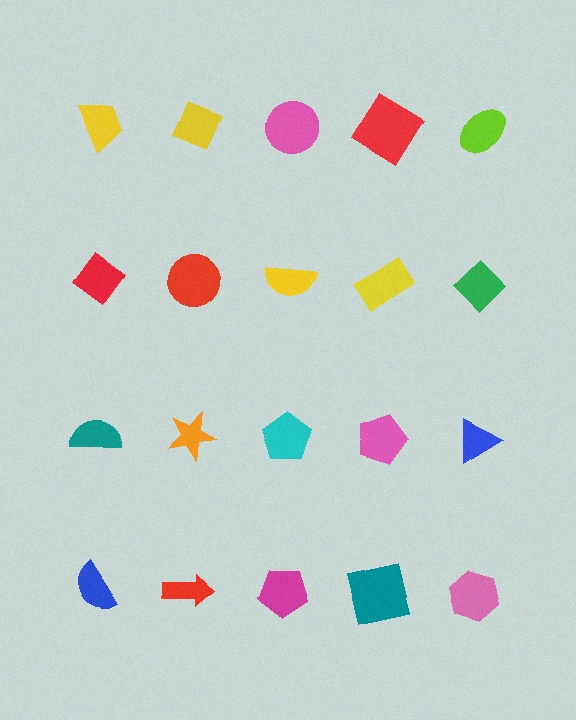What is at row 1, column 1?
A yellow trapezoid.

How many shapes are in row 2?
5 shapes.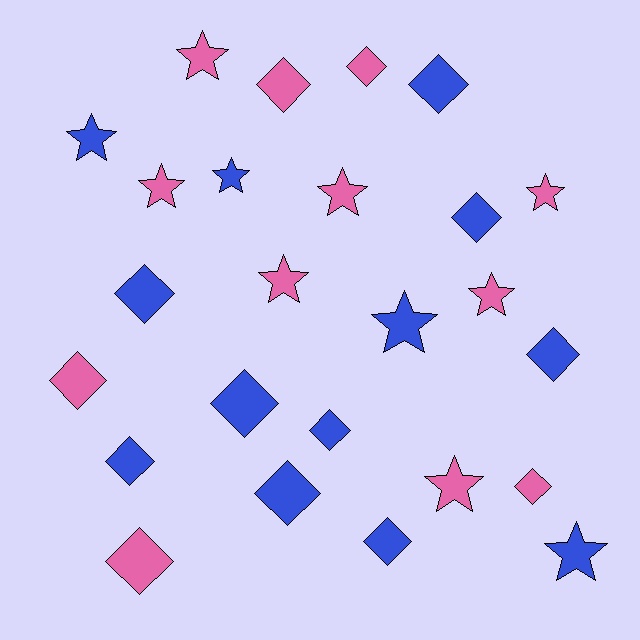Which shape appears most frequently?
Diamond, with 14 objects.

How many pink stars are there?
There are 7 pink stars.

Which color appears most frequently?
Blue, with 13 objects.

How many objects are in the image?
There are 25 objects.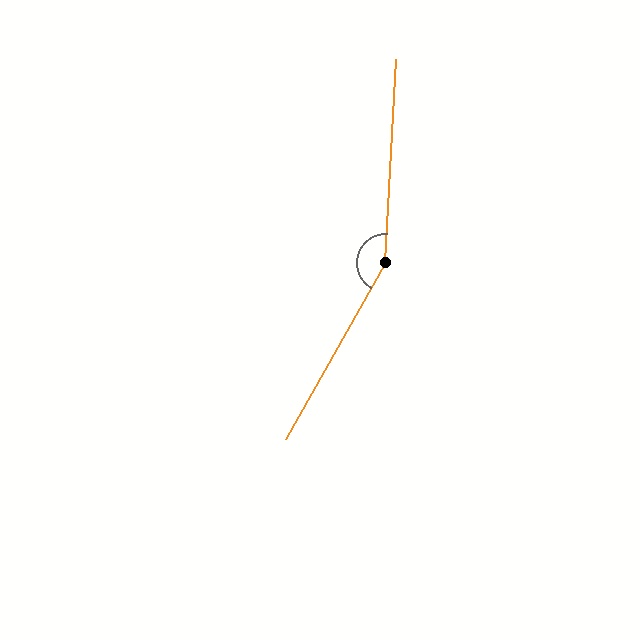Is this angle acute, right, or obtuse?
It is obtuse.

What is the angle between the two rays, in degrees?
Approximately 153 degrees.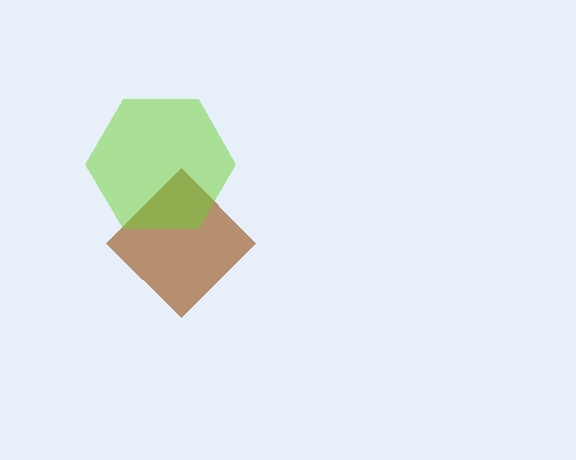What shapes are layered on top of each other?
The layered shapes are: a brown diamond, a lime hexagon.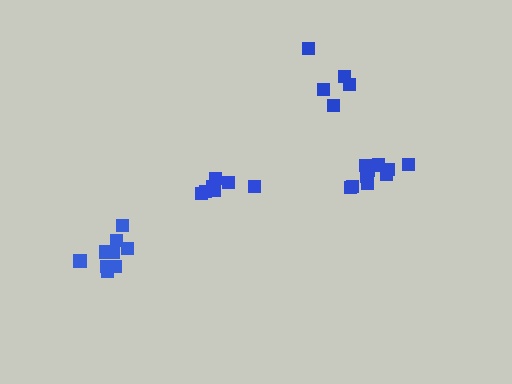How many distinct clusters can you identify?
There are 4 distinct clusters.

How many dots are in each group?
Group 1: 5 dots, Group 2: 9 dots, Group 3: 10 dots, Group 4: 7 dots (31 total).